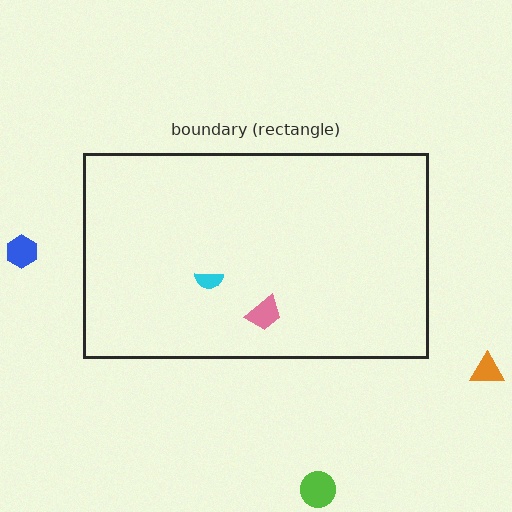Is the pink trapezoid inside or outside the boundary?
Inside.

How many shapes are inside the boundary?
2 inside, 3 outside.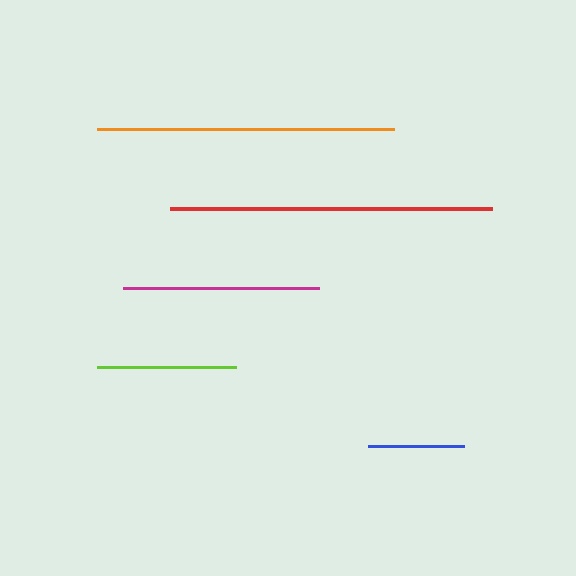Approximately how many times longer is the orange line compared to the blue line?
The orange line is approximately 3.1 times the length of the blue line.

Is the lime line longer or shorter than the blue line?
The lime line is longer than the blue line.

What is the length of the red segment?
The red segment is approximately 322 pixels long.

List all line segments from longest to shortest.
From longest to shortest: red, orange, magenta, lime, blue.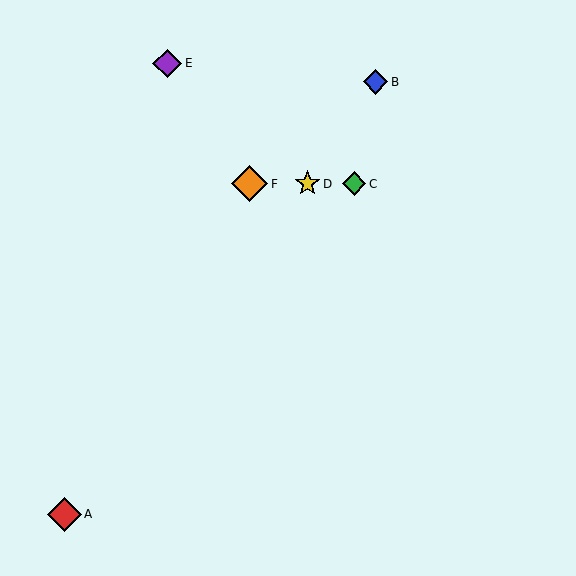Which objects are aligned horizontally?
Objects C, D, F are aligned horizontally.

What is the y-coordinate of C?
Object C is at y≈184.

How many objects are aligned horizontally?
3 objects (C, D, F) are aligned horizontally.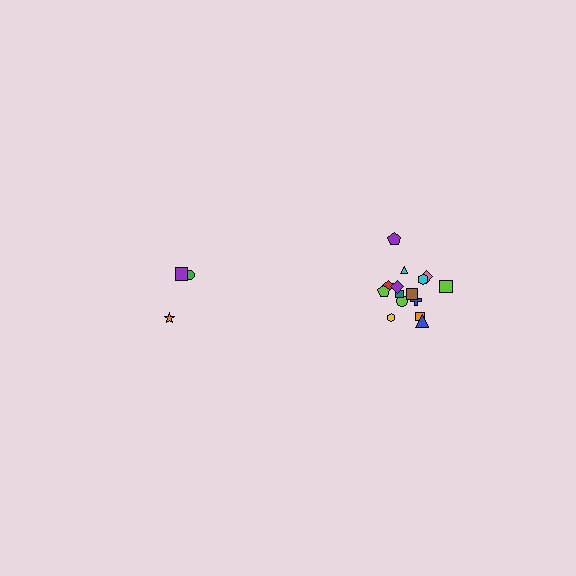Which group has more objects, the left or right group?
The right group.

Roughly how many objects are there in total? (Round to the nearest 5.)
Roughly 20 objects in total.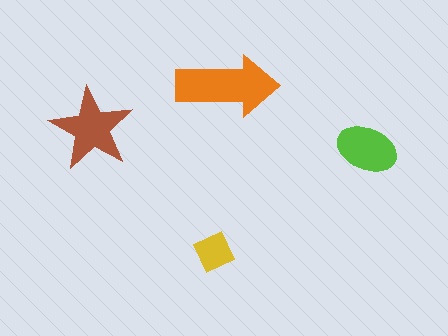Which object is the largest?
The orange arrow.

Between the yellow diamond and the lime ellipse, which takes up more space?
The lime ellipse.